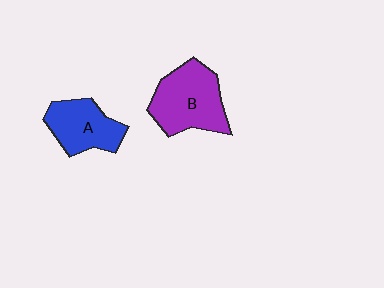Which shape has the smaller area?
Shape A (blue).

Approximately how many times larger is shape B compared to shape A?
Approximately 1.3 times.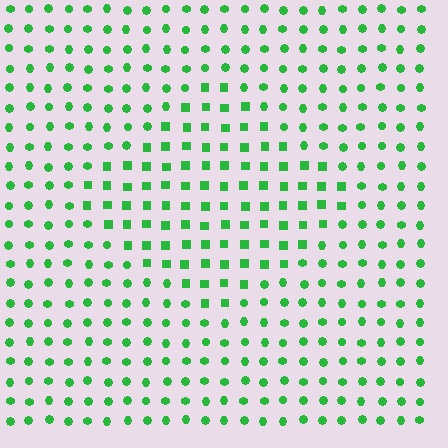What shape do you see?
I see a diamond.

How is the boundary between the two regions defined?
The boundary is defined by a change in element shape: squares inside vs. circles outside. All elements share the same color and spacing.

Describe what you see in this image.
The image is filled with small green elements arranged in a uniform grid. A diamond-shaped region contains squares, while the surrounding area contains circles. The boundary is defined purely by the change in element shape.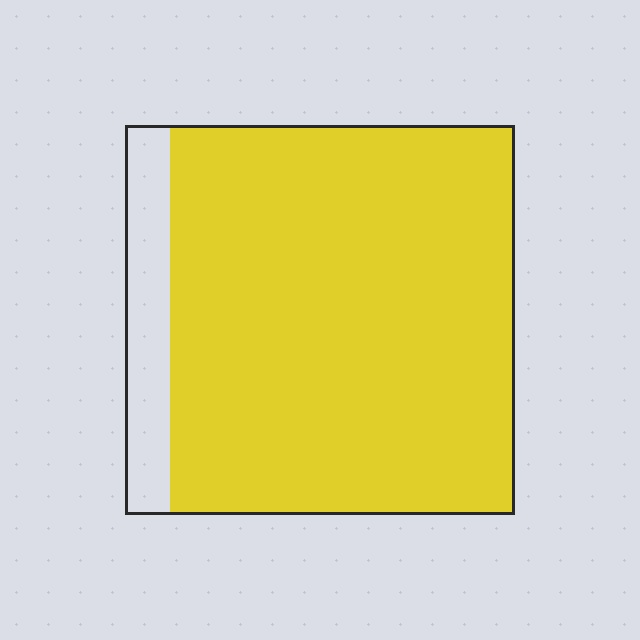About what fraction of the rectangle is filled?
About seven eighths (7/8).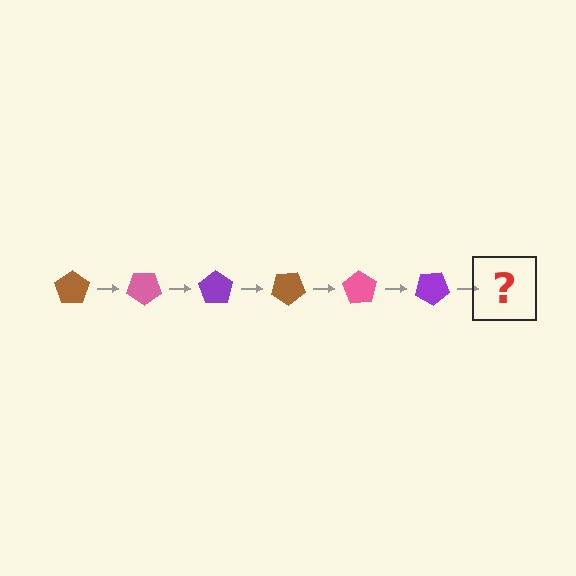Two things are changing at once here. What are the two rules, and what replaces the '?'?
The two rules are that it rotates 35 degrees each step and the color cycles through brown, pink, and purple. The '?' should be a brown pentagon, rotated 210 degrees from the start.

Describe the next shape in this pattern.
It should be a brown pentagon, rotated 210 degrees from the start.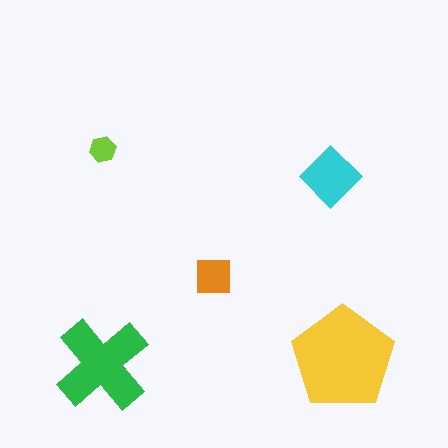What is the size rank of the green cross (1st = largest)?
2nd.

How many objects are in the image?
There are 5 objects in the image.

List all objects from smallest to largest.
The lime hexagon, the orange square, the cyan diamond, the green cross, the yellow pentagon.